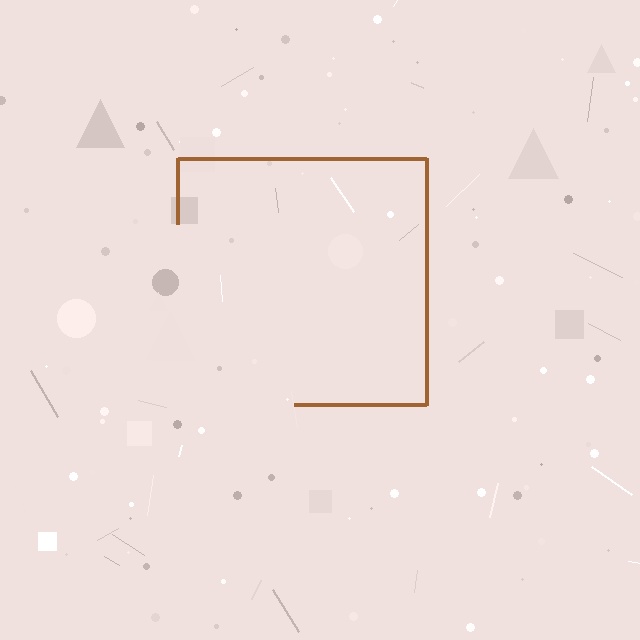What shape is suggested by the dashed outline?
The dashed outline suggests a square.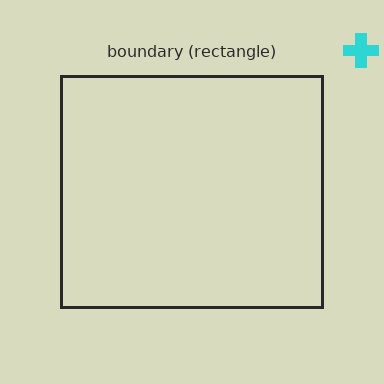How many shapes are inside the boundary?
0 inside, 1 outside.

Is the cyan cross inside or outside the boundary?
Outside.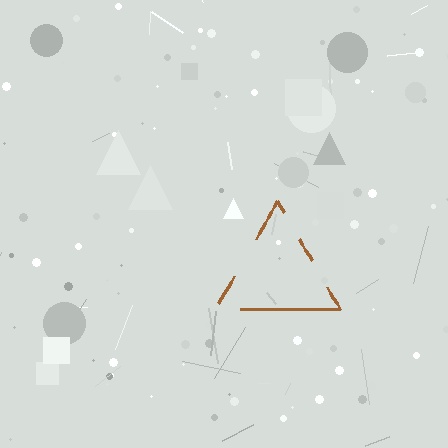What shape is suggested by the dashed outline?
The dashed outline suggests a triangle.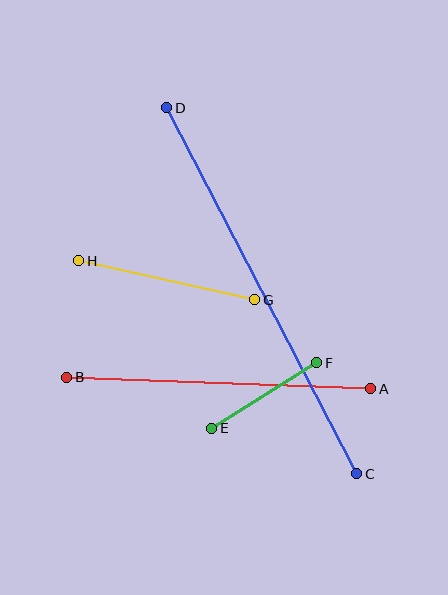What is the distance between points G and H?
The distance is approximately 180 pixels.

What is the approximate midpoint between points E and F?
The midpoint is at approximately (264, 396) pixels.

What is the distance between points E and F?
The distance is approximately 124 pixels.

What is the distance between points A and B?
The distance is approximately 304 pixels.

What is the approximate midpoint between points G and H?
The midpoint is at approximately (167, 280) pixels.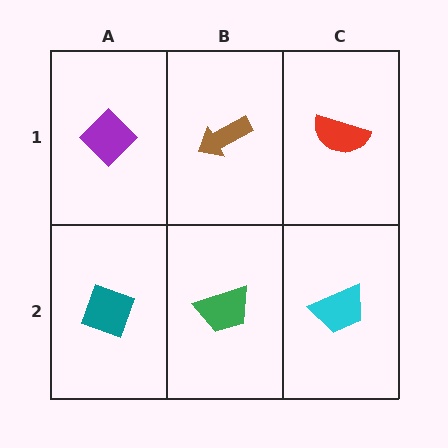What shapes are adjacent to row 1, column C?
A cyan trapezoid (row 2, column C), a brown arrow (row 1, column B).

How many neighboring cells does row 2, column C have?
2.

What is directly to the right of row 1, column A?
A brown arrow.